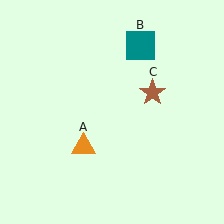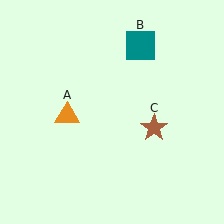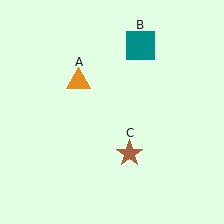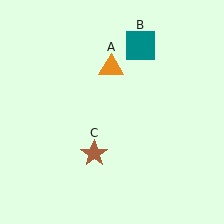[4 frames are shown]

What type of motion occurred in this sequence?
The orange triangle (object A), brown star (object C) rotated clockwise around the center of the scene.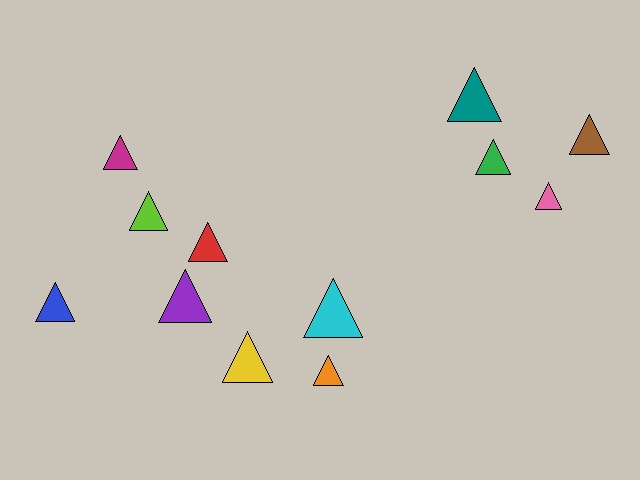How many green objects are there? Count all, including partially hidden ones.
There is 1 green object.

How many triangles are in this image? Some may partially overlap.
There are 12 triangles.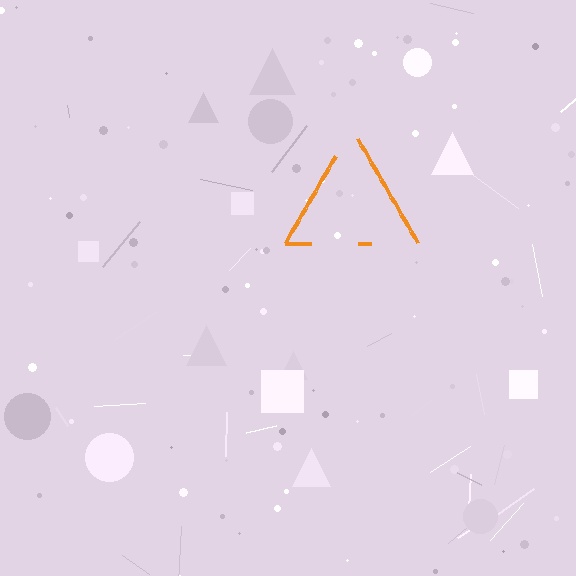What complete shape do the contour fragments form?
The contour fragments form a triangle.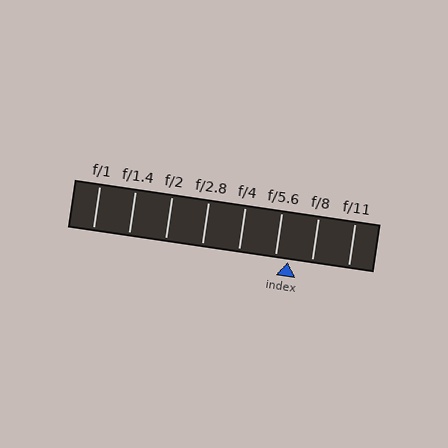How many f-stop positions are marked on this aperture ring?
There are 8 f-stop positions marked.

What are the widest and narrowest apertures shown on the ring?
The widest aperture shown is f/1 and the narrowest is f/11.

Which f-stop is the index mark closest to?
The index mark is closest to f/5.6.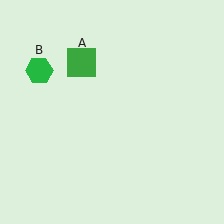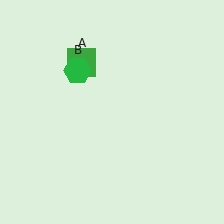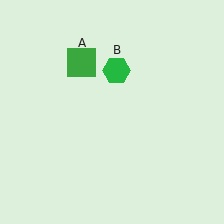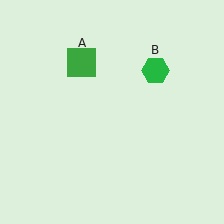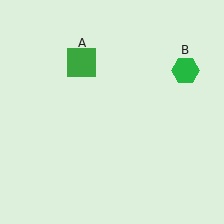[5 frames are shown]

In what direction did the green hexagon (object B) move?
The green hexagon (object B) moved right.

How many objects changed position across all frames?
1 object changed position: green hexagon (object B).